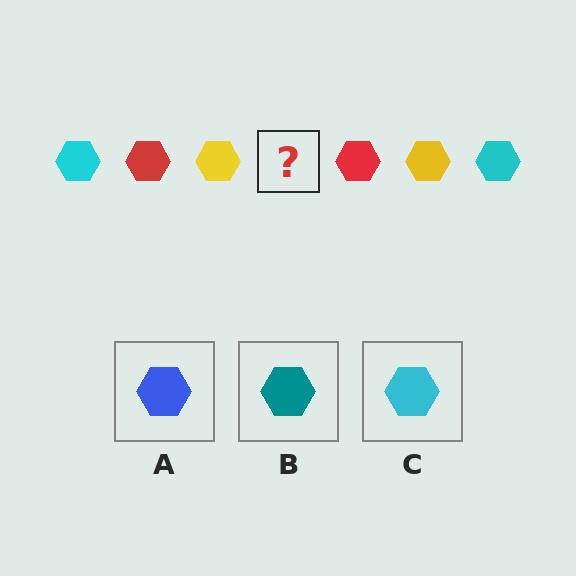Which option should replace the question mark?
Option C.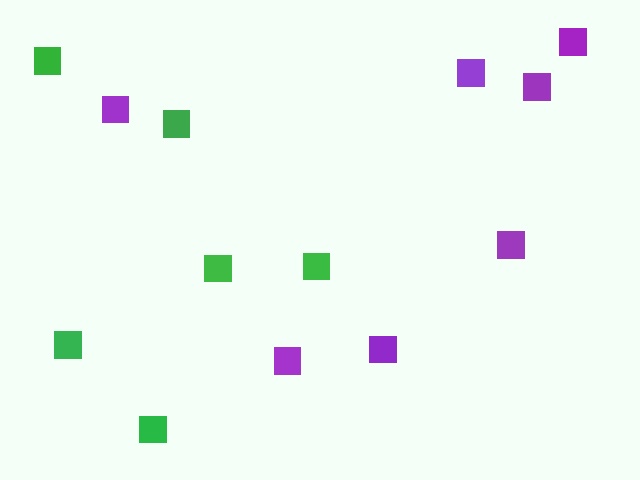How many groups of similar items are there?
There are 2 groups: one group of green squares (6) and one group of purple squares (7).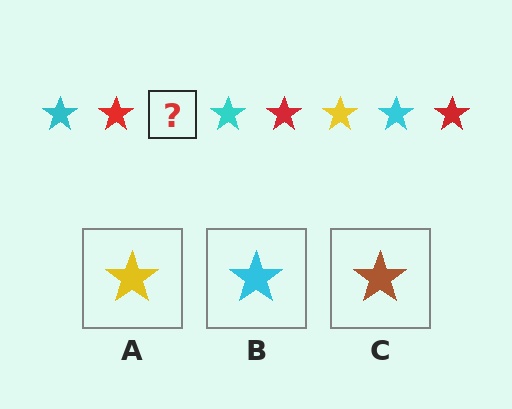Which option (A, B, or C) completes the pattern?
A.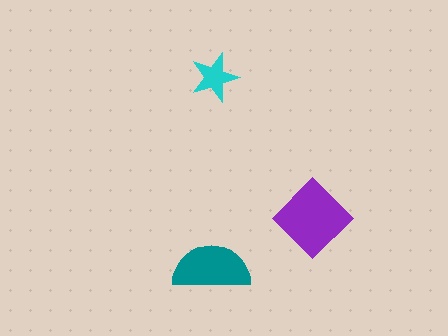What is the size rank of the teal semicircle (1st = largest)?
2nd.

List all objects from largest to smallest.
The purple diamond, the teal semicircle, the cyan star.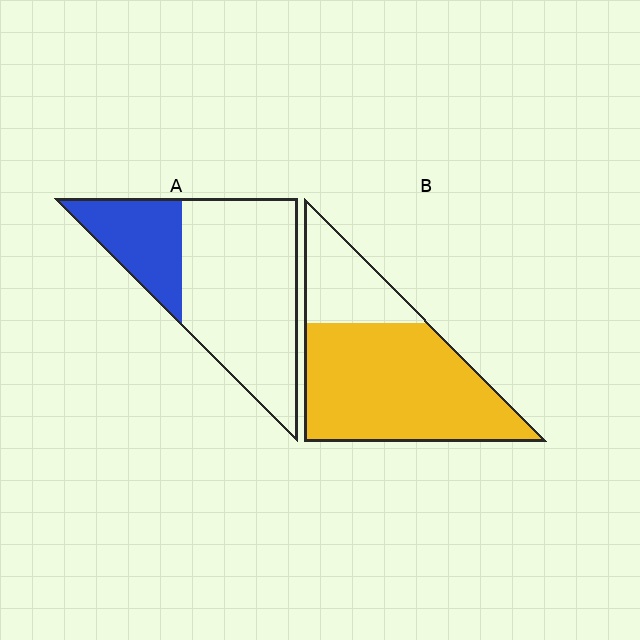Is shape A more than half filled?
No.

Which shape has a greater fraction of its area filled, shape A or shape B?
Shape B.